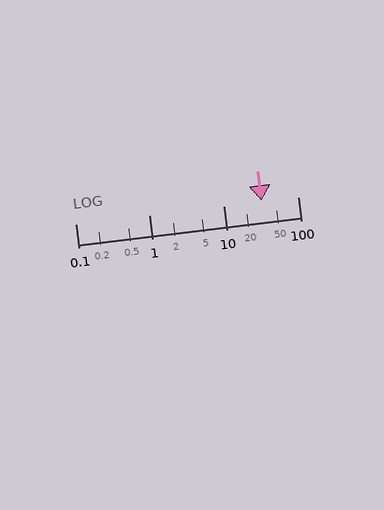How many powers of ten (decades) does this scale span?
The scale spans 3 decades, from 0.1 to 100.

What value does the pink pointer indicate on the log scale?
The pointer indicates approximately 32.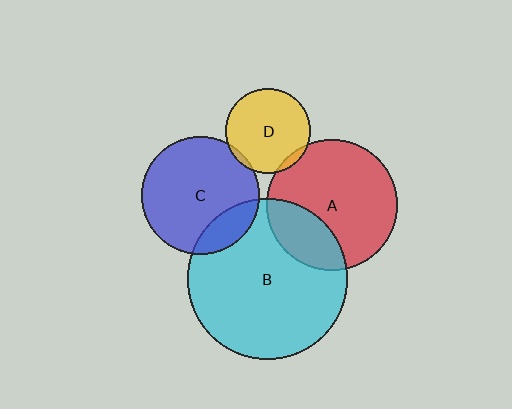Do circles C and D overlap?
Yes.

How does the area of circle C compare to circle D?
Approximately 1.9 times.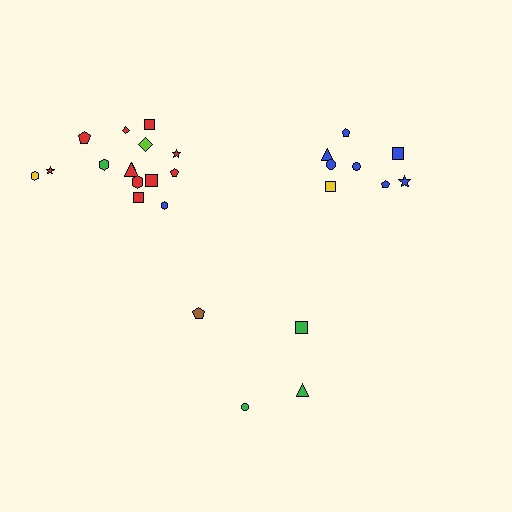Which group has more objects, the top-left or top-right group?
The top-left group.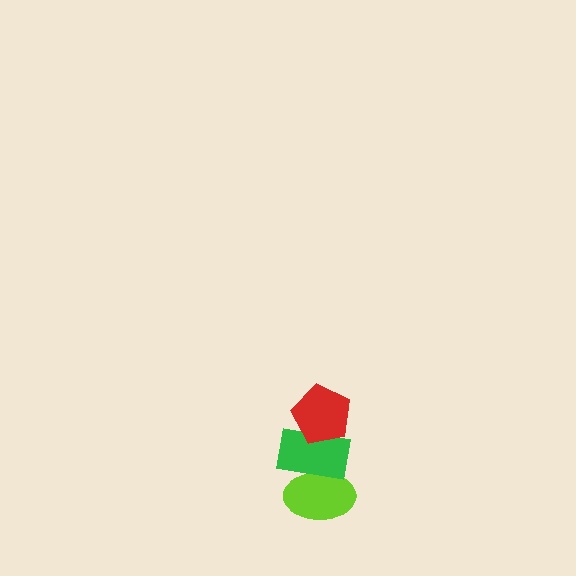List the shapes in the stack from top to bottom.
From top to bottom: the red pentagon, the green rectangle, the lime ellipse.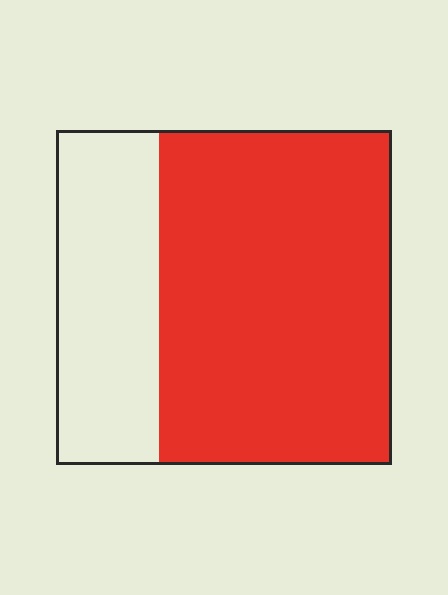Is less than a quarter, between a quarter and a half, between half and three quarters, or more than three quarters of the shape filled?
Between half and three quarters.